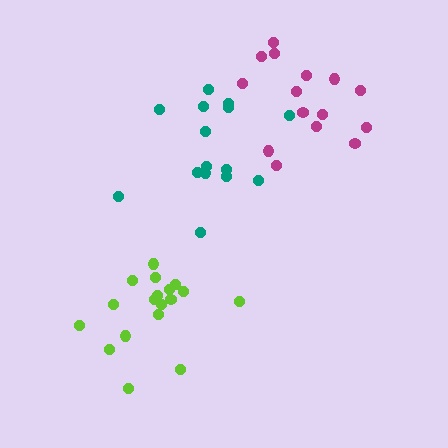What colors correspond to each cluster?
The clusters are colored: magenta, lime, teal.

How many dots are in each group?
Group 1: 15 dots, Group 2: 18 dots, Group 3: 15 dots (48 total).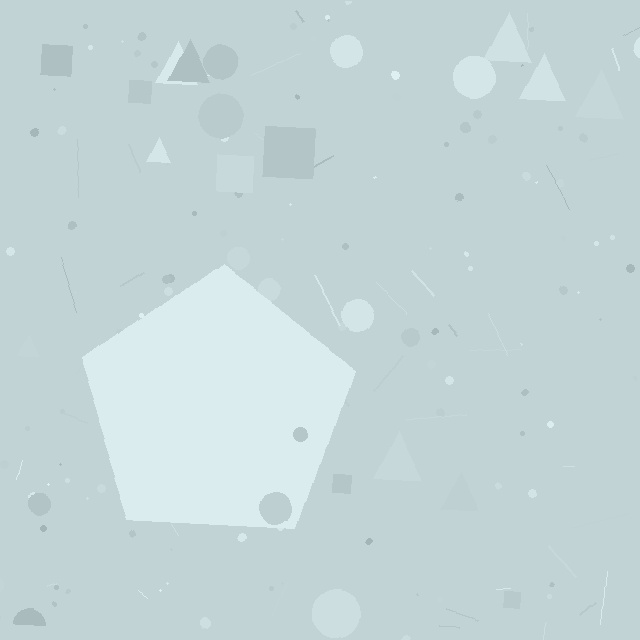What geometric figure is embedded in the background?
A pentagon is embedded in the background.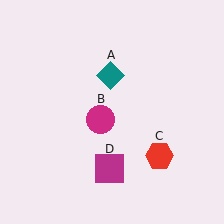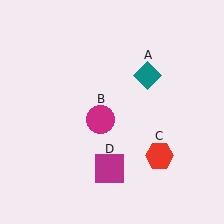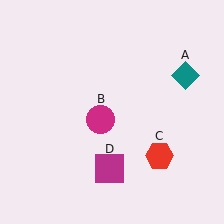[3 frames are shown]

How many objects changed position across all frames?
1 object changed position: teal diamond (object A).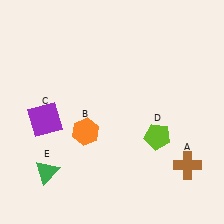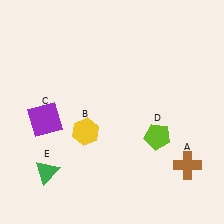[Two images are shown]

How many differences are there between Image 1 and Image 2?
There is 1 difference between the two images.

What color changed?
The hexagon (B) changed from orange in Image 1 to yellow in Image 2.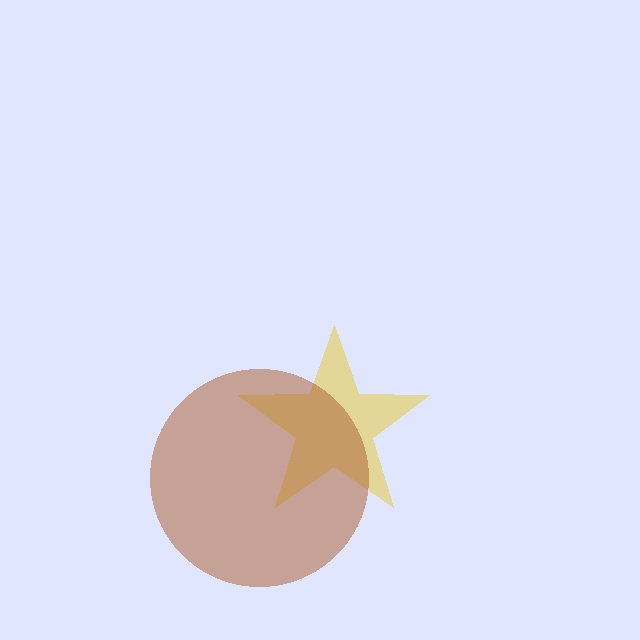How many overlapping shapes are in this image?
There are 2 overlapping shapes in the image.